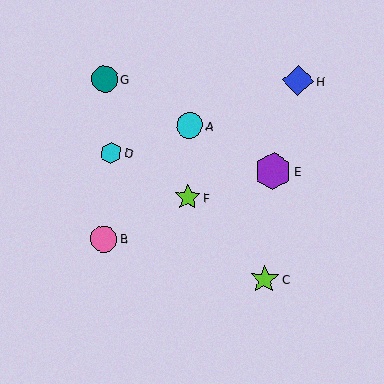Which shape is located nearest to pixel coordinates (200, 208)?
The lime star (labeled F) at (188, 197) is nearest to that location.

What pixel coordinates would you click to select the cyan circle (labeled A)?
Click at (189, 126) to select the cyan circle A.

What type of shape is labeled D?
Shape D is a cyan hexagon.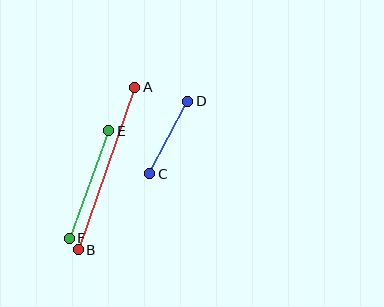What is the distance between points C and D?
The distance is approximately 82 pixels.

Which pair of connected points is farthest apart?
Points A and B are farthest apart.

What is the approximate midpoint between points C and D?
The midpoint is at approximately (169, 138) pixels.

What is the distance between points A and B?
The distance is approximately 172 pixels.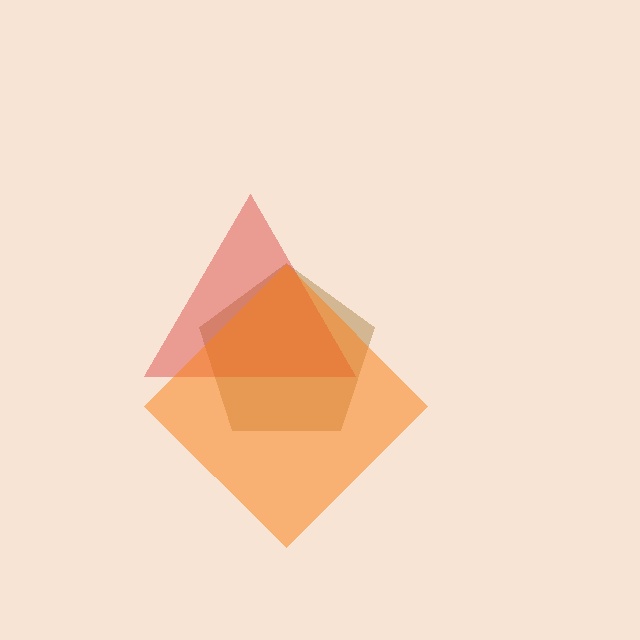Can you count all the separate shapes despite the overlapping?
Yes, there are 3 separate shapes.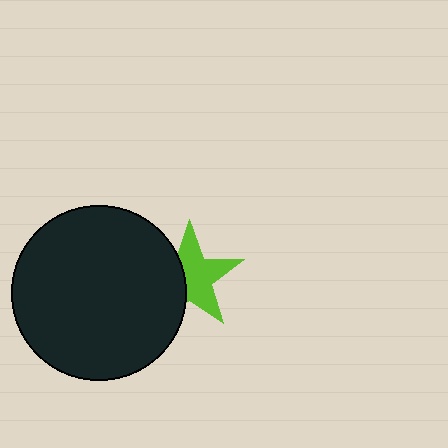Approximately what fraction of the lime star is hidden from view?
Roughly 38% of the lime star is hidden behind the black circle.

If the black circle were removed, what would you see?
You would see the complete lime star.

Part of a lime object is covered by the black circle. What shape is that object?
It is a star.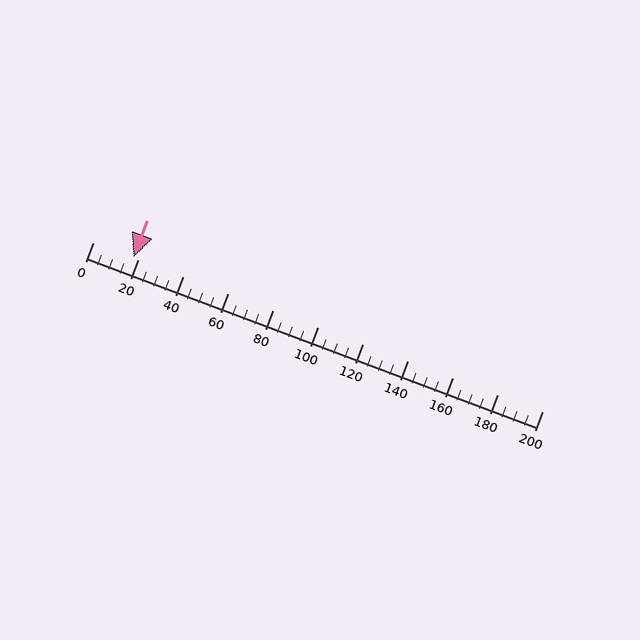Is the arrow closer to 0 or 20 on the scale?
The arrow is closer to 20.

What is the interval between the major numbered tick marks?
The major tick marks are spaced 20 units apart.